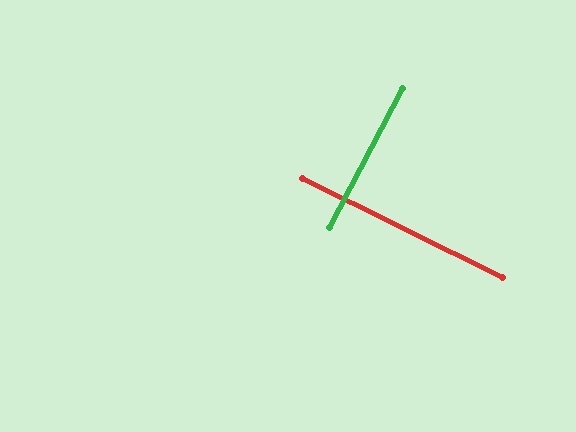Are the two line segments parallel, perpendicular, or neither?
Perpendicular — they meet at approximately 89°.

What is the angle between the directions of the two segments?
Approximately 89 degrees.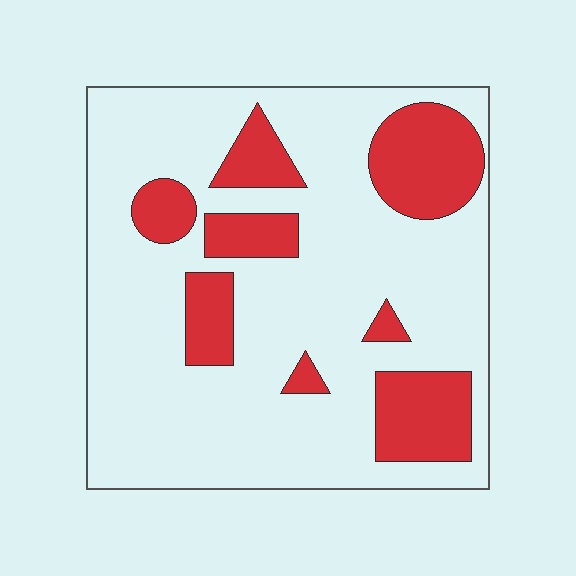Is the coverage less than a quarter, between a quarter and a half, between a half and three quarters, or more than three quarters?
Less than a quarter.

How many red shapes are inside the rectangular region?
8.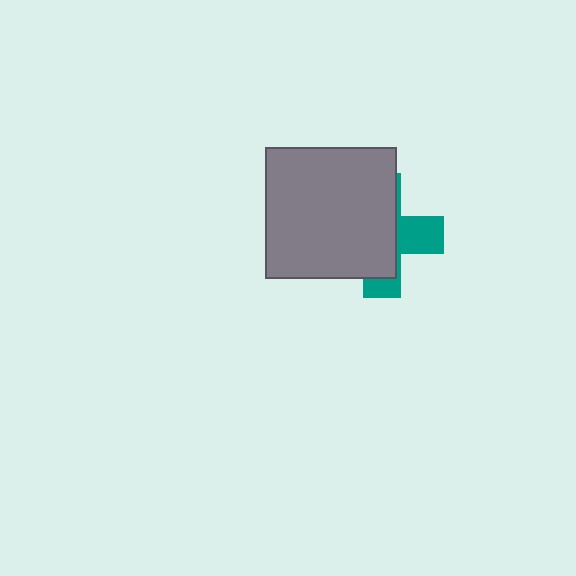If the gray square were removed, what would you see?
You would see the complete teal cross.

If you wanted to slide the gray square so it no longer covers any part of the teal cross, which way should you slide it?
Slide it left — that is the most direct way to separate the two shapes.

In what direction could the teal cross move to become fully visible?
The teal cross could move right. That would shift it out from behind the gray square entirely.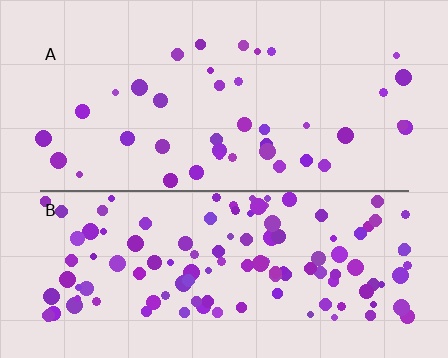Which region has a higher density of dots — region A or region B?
B (the bottom).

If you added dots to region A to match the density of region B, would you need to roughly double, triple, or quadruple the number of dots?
Approximately triple.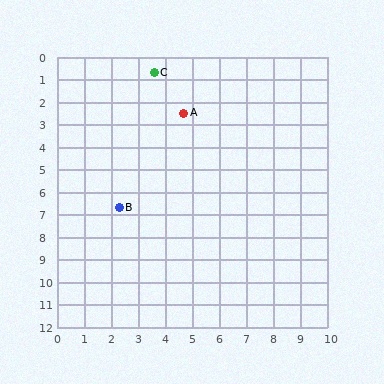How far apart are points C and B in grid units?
Points C and B are about 6.1 grid units apart.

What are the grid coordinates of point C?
Point C is at approximately (3.6, 0.7).